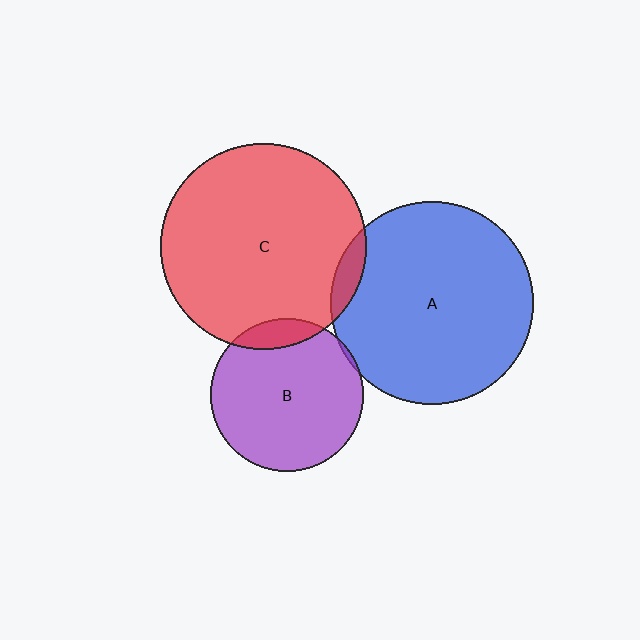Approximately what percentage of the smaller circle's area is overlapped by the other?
Approximately 5%.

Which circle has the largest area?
Circle C (red).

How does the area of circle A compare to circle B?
Approximately 1.8 times.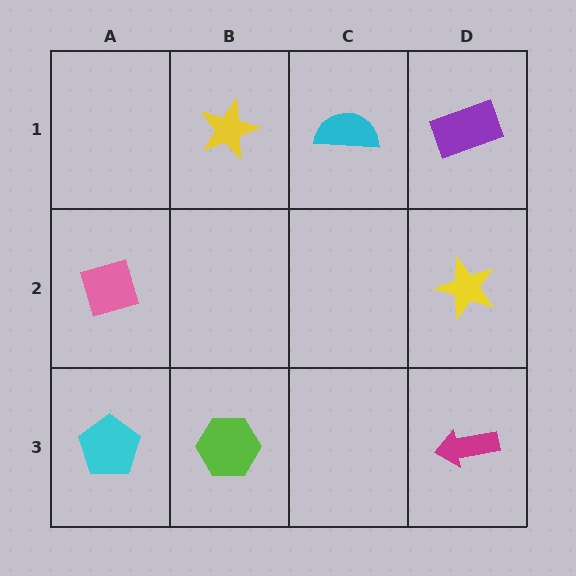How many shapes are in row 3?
3 shapes.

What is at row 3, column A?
A cyan pentagon.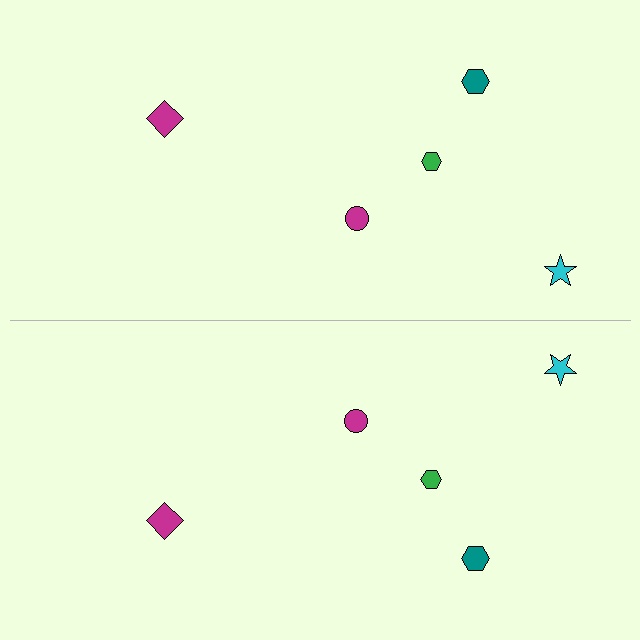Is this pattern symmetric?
Yes, this pattern has bilateral (reflection) symmetry.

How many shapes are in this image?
There are 10 shapes in this image.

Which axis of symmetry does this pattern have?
The pattern has a horizontal axis of symmetry running through the center of the image.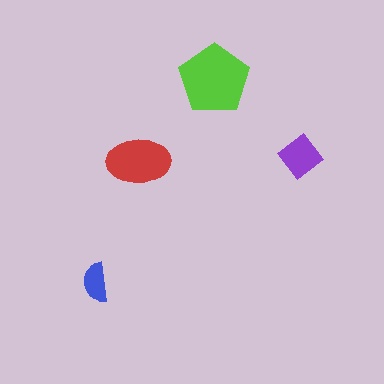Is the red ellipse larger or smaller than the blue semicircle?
Larger.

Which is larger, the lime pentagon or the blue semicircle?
The lime pentagon.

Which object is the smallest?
The blue semicircle.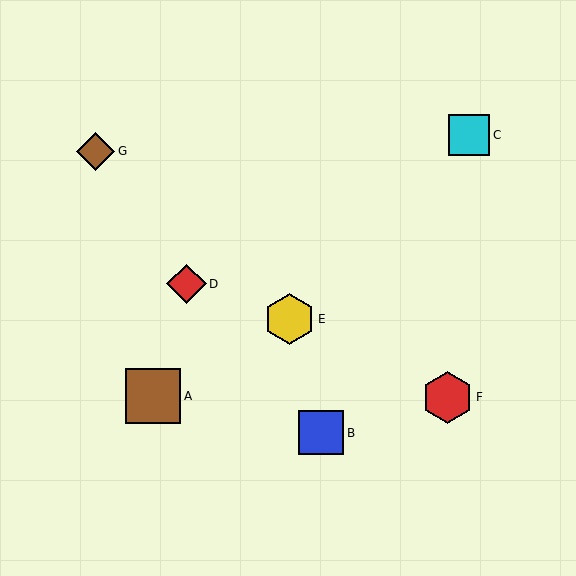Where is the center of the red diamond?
The center of the red diamond is at (187, 284).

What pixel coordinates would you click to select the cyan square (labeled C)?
Click at (469, 135) to select the cyan square C.